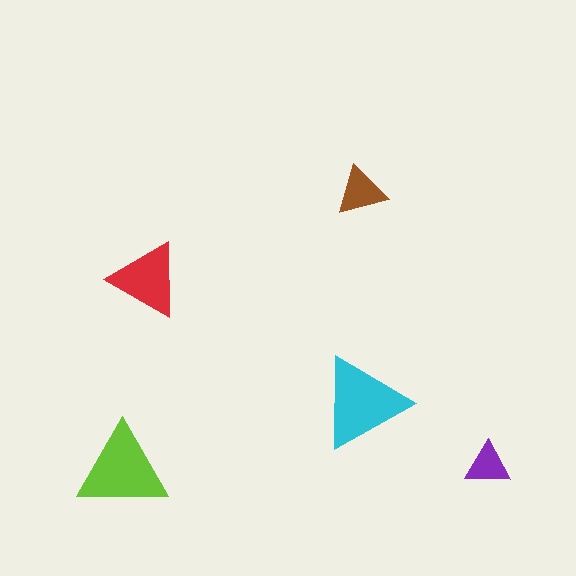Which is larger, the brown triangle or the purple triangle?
The brown one.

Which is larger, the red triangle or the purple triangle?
The red one.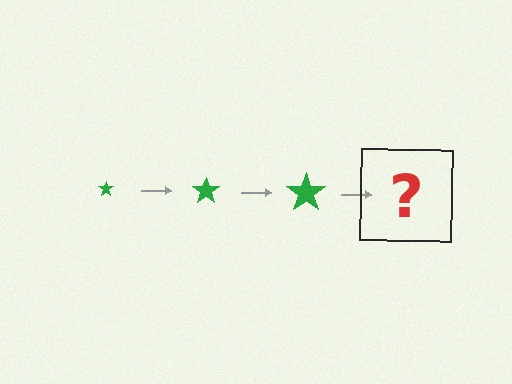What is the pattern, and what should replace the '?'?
The pattern is that the star gets progressively larger each step. The '?' should be a green star, larger than the previous one.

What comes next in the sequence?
The next element should be a green star, larger than the previous one.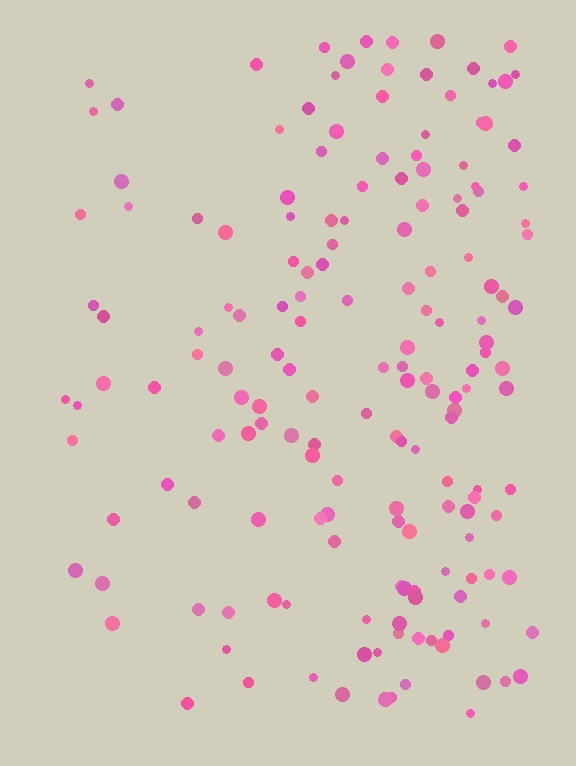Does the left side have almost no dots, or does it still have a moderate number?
Still a moderate number, just noticeably fewer than the right.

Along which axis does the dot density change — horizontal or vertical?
Horizontal.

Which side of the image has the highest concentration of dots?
The right.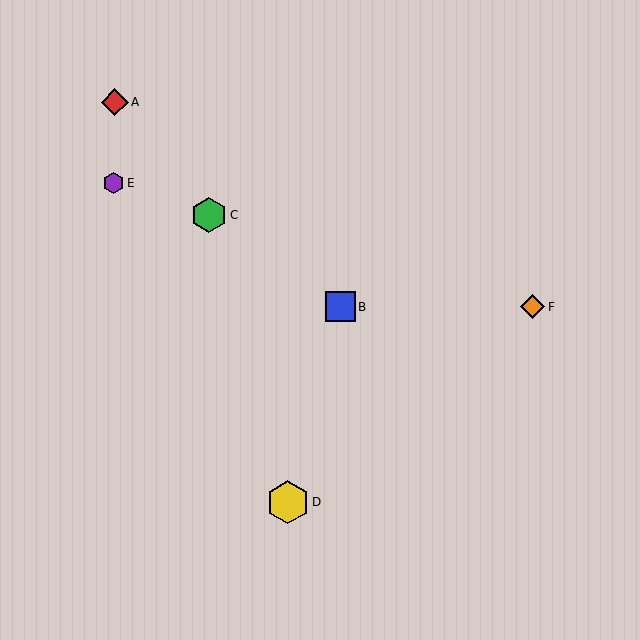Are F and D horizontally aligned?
No, F is at y≈307 and D is at y≈502.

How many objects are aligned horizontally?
2 objects (B, F) are aligned horizontally.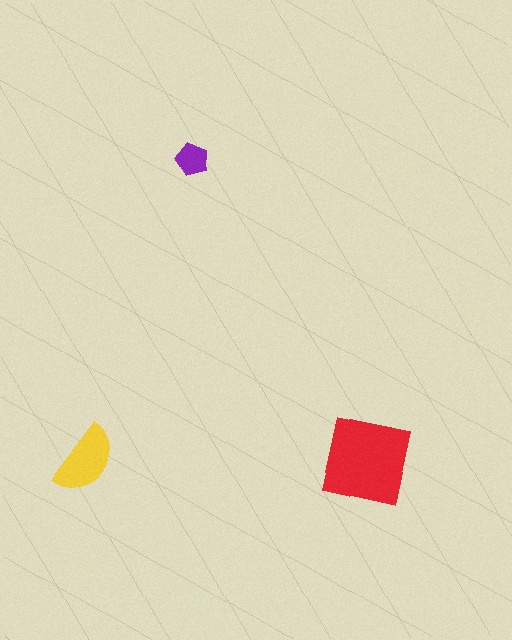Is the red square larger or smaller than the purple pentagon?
Larger.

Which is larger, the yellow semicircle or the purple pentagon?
The yellow semicircle.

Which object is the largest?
The red square.